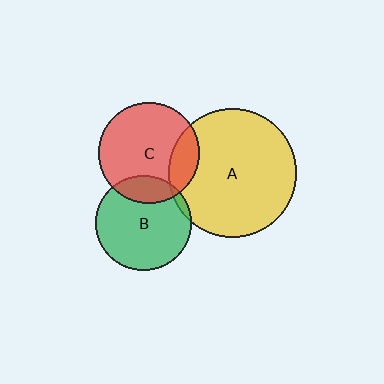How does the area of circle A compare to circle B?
Approximately 1.8 times.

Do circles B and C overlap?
Yes.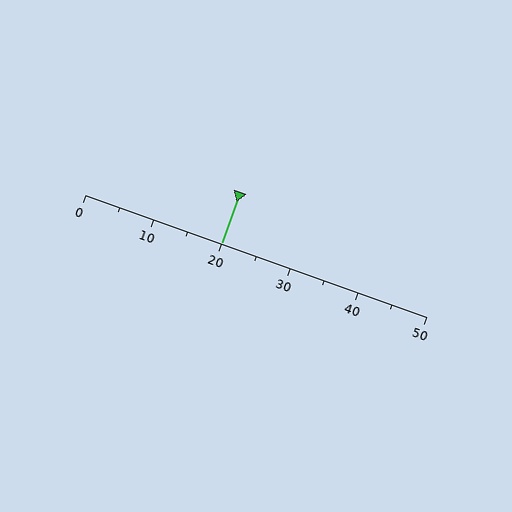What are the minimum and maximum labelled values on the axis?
The axis runs from 0 to 50.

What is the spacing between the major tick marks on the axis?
The major ticks are spaced 10 apart.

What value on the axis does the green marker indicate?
The marker indicates approximately 20.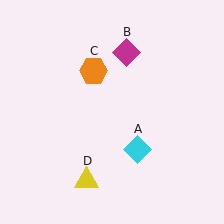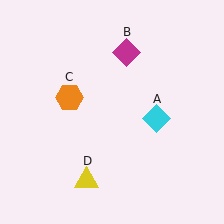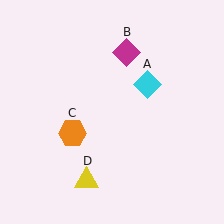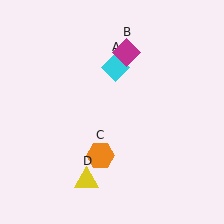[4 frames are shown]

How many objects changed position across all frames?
2 objects changed position: cyan diamond (object A), orange hexagon (object C).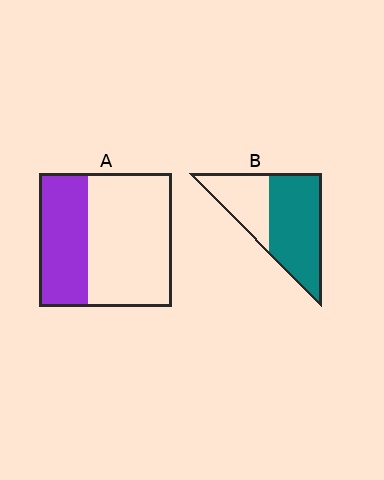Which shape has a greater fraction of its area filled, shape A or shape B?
Shape B.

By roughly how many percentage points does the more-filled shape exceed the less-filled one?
By roughly 25 percentage points (B over A).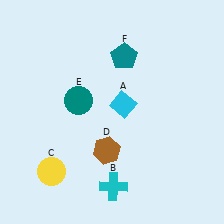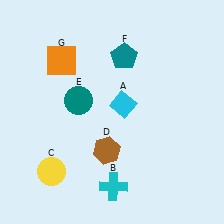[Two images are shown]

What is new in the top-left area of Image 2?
An orange square (G) was added in the top-left area of Image 2.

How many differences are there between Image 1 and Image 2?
There is 1 difference between the two images.